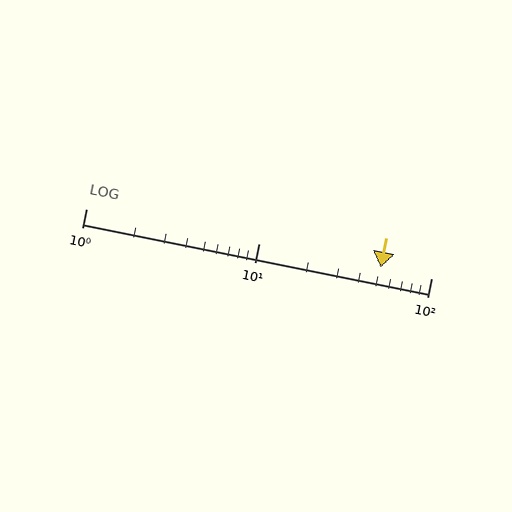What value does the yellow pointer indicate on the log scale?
The pointer indicates approximately 51.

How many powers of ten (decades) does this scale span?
The scale spans 2 decades, from 1 to 100.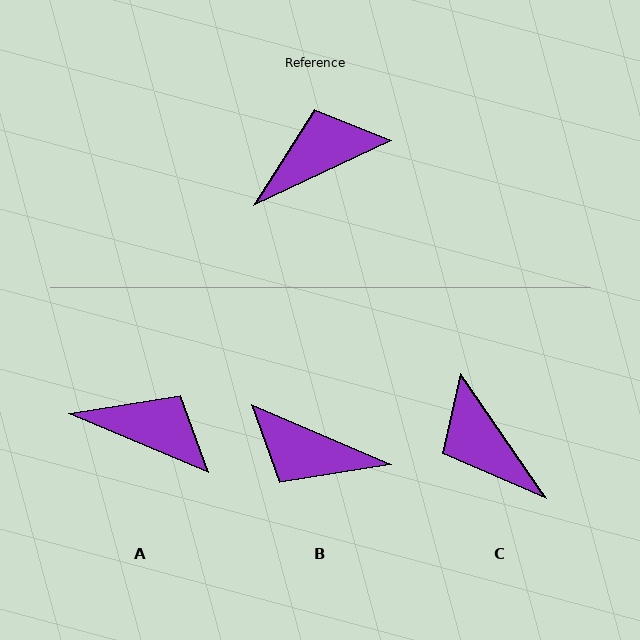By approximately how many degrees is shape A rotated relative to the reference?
Approximately 48 degrees clockwise.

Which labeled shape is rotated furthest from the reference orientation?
B, about 132 degrees away.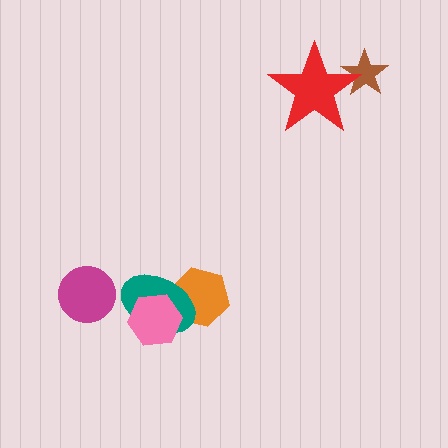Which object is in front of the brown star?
The red star is in front of the brown star.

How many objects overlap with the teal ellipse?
2 objects overlap with the teal ellipse.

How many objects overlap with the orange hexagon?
2 objects overlap with the orange hexagon.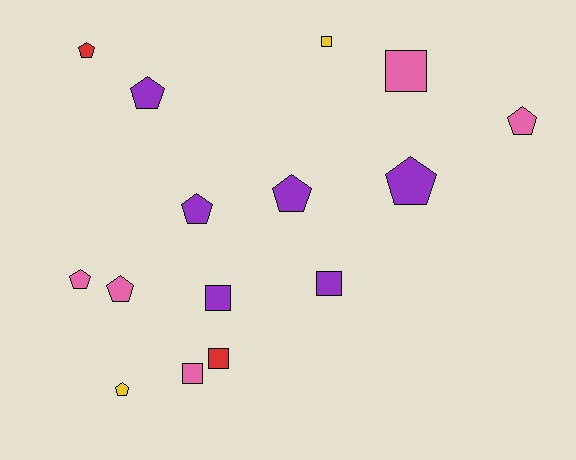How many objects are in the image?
There are 15 objects.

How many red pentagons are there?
There is 1 red pentagon.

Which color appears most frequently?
Purple, with 6 objects.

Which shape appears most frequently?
Pentagon, with 9 objects.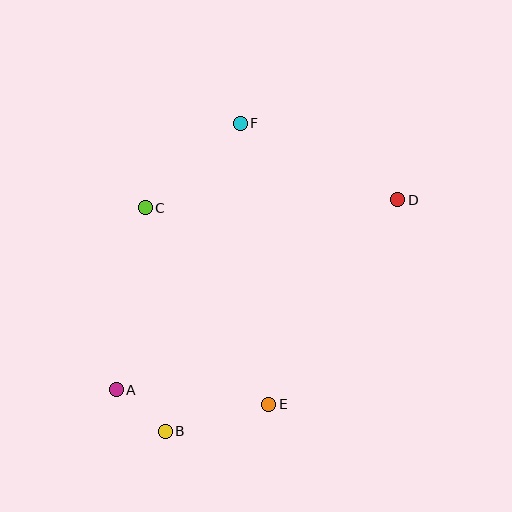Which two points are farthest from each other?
Points A and D are farthest from each other.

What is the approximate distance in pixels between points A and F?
The distance between A and F is approximately 294 pixels.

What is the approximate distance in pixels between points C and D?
The distance between C and D is approximately 253 pixels.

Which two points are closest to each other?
Points A and B are closest to each other.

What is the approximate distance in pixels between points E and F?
The distance between E and F is approximately 282 pixels.